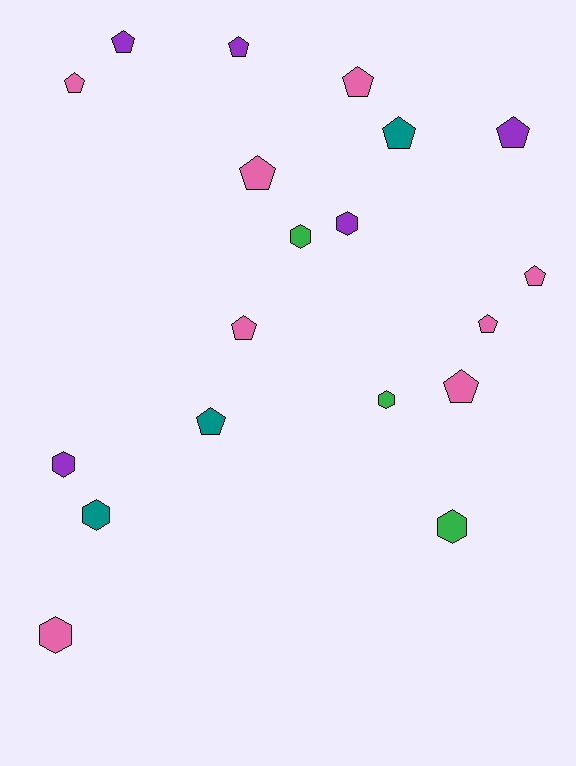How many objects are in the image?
There are 19 objects.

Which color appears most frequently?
Pink, with 8 objects.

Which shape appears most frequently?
Pentagon, with 12 objects.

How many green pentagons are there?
There are no green pentagons.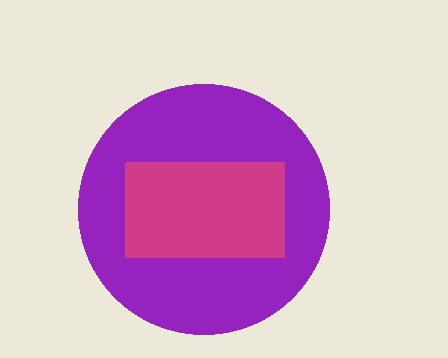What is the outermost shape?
The purple circle.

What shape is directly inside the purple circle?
The magenta rectangle.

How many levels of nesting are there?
2.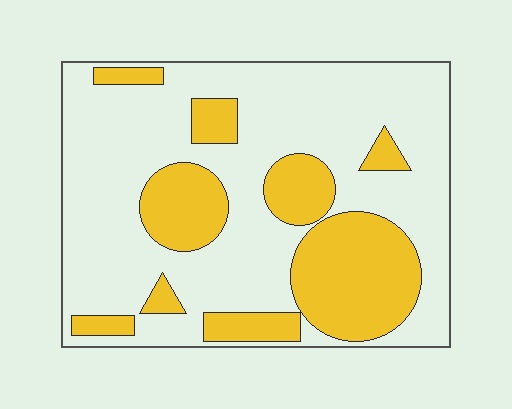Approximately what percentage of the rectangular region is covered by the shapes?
Approximately 30%.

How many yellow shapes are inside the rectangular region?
9.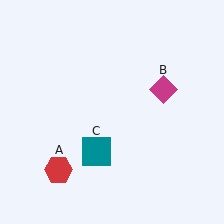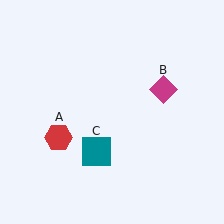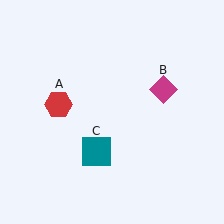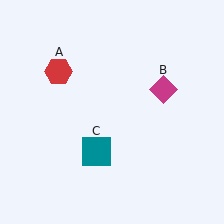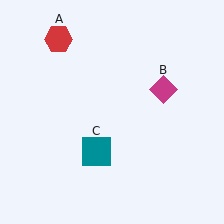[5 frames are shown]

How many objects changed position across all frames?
1 object changed position: red hexagon (object A).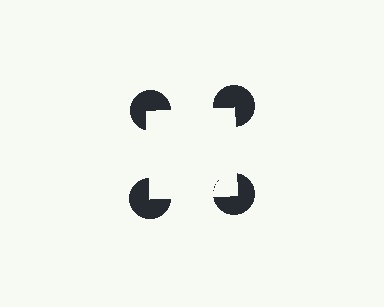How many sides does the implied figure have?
4 sides.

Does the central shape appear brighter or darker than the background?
It typically appears slightly brighter than the background, even though no actual brightness change is drawn.